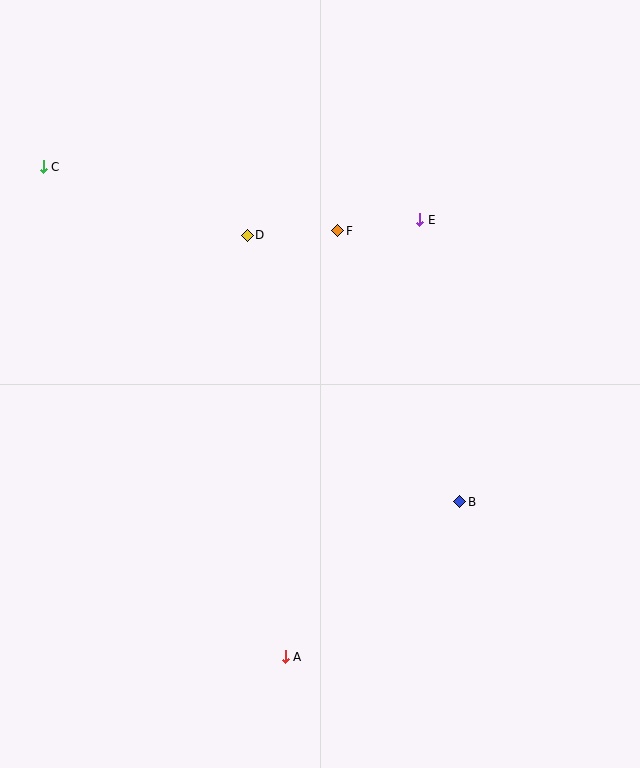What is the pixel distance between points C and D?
The distance between C and D is 215 pixels.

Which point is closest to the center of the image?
Point F at (338, 231) is closest to the center.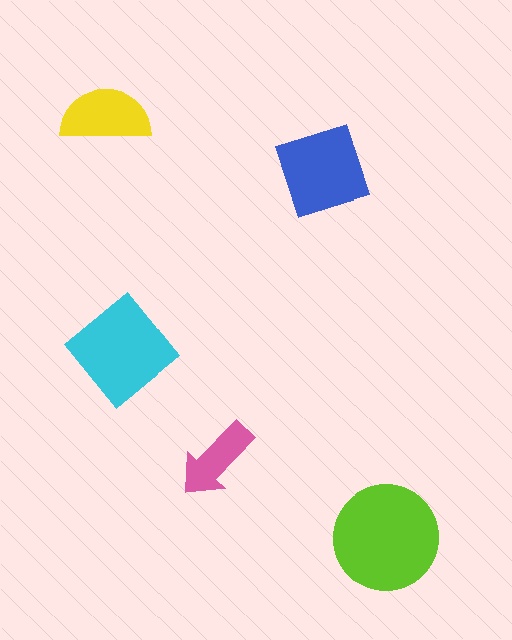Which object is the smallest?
The pink arrow.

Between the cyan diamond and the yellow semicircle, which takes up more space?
The cyan diamond.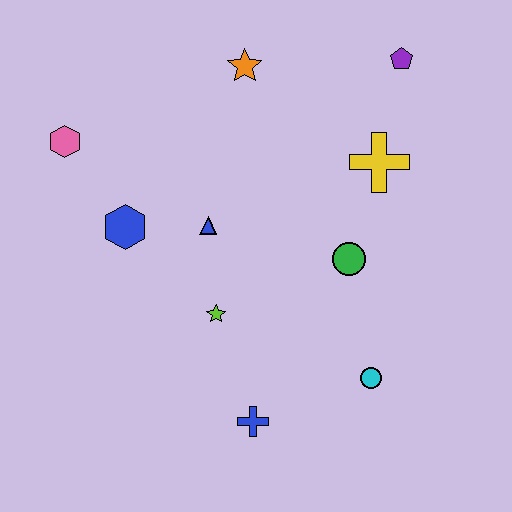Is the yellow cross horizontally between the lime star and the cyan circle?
No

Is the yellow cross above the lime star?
Yes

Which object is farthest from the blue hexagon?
The purple pentagon is farthest from the blue hexagon.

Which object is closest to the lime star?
The blue triangle is closest to the lime star.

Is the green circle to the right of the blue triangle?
Yes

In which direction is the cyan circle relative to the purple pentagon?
The cyan circle is below the purple pentagon.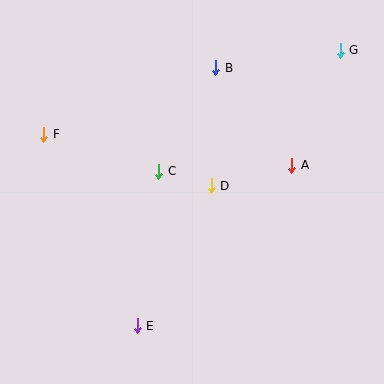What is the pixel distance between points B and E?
The distance between B and E is 269 pixels.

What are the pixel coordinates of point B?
Point B is at (216, 68).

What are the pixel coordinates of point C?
Point C is at (158, 171).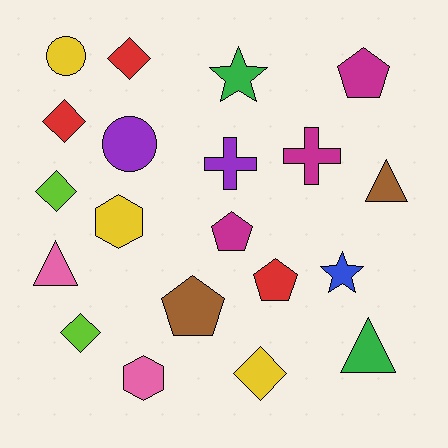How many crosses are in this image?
There are 2 crosses.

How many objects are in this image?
There are 20 objects.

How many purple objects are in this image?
There are 2 purple objects.